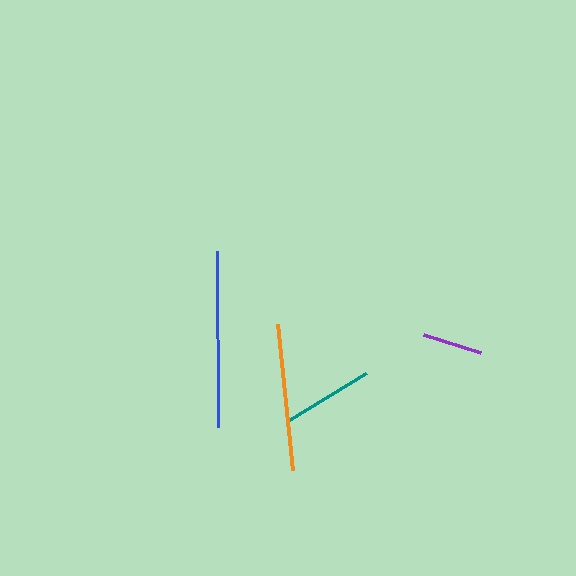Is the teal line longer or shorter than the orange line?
The orange line is longer than the teal line.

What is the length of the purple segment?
The purple segment is approximately 60 pixels long.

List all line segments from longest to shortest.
From longest to shortest: blue, orange, teal, purple.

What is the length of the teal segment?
The teal segment is approximately 90 pixels long.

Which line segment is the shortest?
The purple line is the shortest at approximately 60 pixels.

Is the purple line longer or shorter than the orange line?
The orange line is longer than the purple line.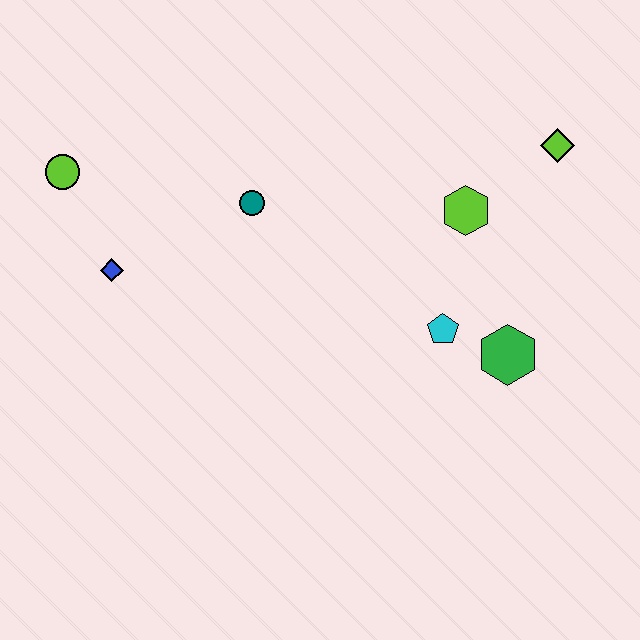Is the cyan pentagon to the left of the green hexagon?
Yes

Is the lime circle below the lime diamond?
Yes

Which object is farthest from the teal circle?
The lime diamond is farthest from the teal circle.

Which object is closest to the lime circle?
The blue diamond is closest to the lime circle.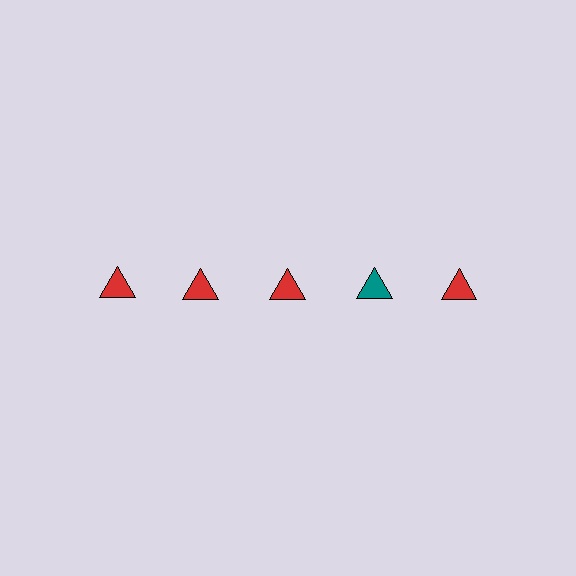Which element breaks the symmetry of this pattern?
The teal triangle in the top row, second from right column breaks the symmetry. All other shapes are red triangles.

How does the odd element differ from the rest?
It has a different color: teal instead of red.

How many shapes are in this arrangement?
There are 5 shapes arranged in a grid pattern.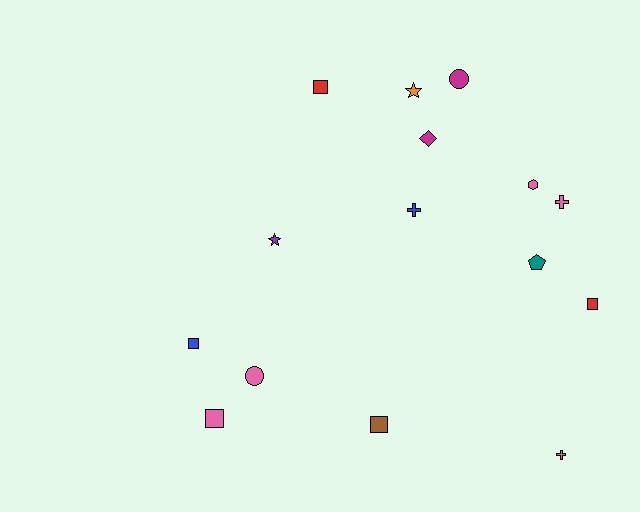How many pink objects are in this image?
There are 5 pink objects.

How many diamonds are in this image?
There is 1 diamond.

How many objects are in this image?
There are 15 objects.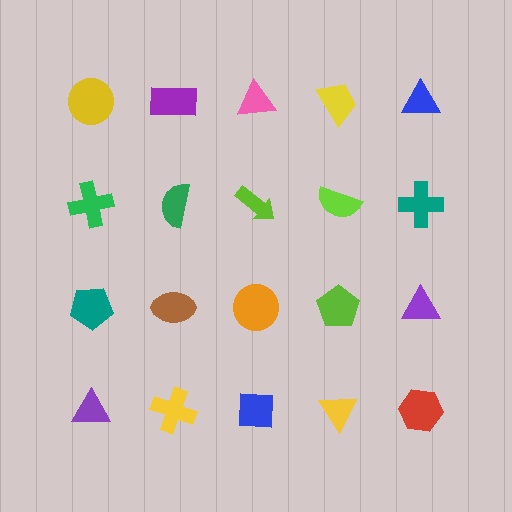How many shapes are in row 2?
5 shapes.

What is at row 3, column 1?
A teal pentagon.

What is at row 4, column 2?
A yellow cross.